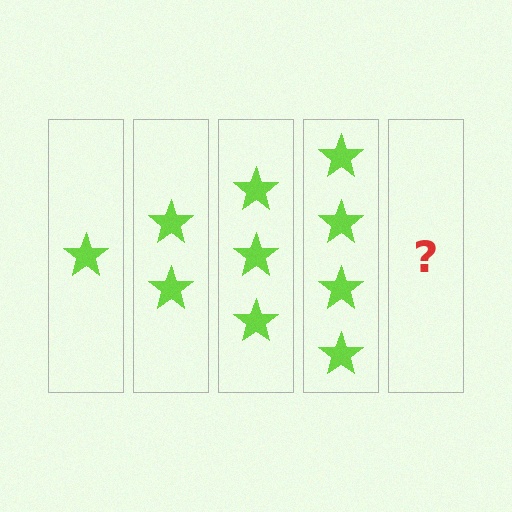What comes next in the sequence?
The next element should be 5 stars.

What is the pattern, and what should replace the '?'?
The pattern is that each step adds one more star. The '?' should be 5 stars.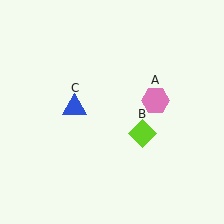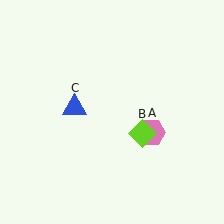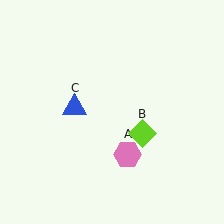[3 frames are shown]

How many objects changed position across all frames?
1 object changed position: pink hexagon (object A).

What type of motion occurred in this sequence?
The pink hexagon (object A) rotated clockwise around the center of the scene.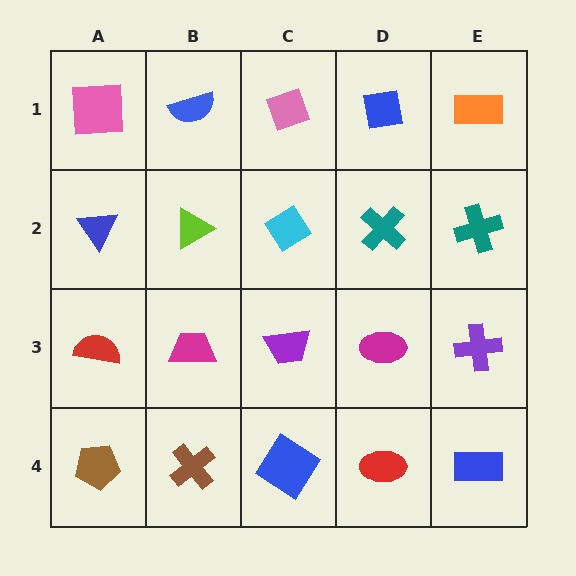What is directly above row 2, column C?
A pink diamond.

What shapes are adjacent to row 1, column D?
A teal cross (row 2, column D), a pink diamond (row 1, column C), an orange rectangle (row 1, column E).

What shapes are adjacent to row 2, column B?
A blue semicircle (row 1, column B), a magenta trapezoid (row 3, column B), a blue triangle (row 2, column A), a cyan diamond (row 2, column C).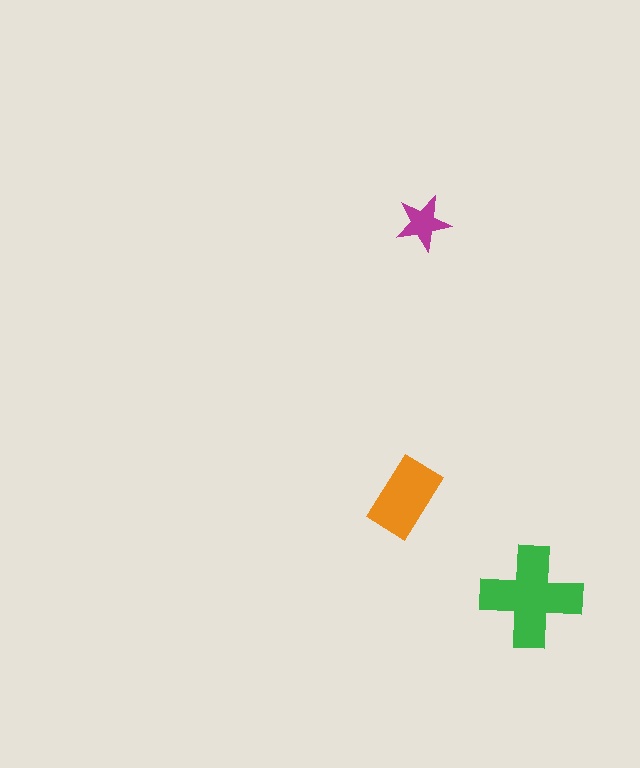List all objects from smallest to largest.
The magenta star, the orange rectangle, the green cross.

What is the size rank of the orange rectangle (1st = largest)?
2nd.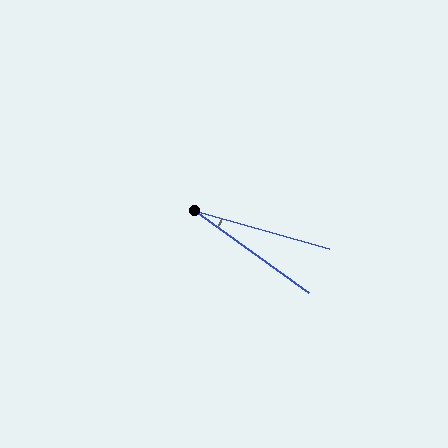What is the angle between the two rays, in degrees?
Approximately 20 degrees.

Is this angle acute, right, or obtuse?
It is acute.